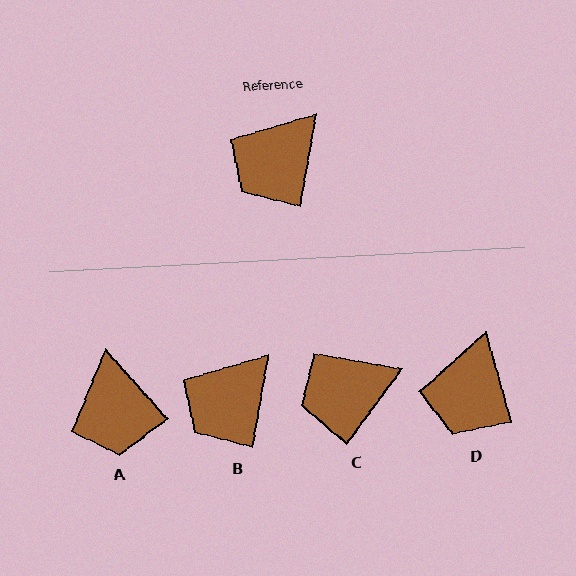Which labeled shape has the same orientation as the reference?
B.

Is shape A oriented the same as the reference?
No, it is off by about 52 degrees.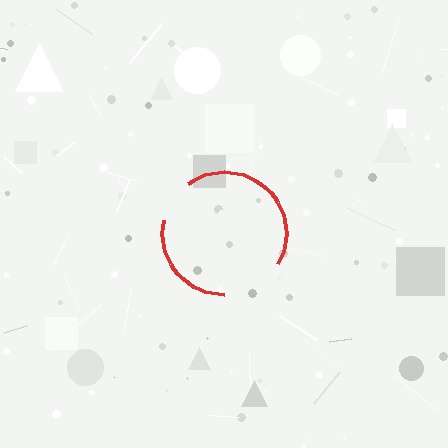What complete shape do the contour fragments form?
The contour fragments form a circle.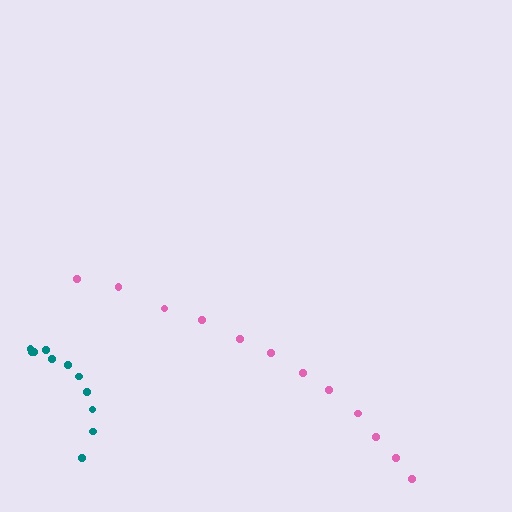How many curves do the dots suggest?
There are 2 distinct paths.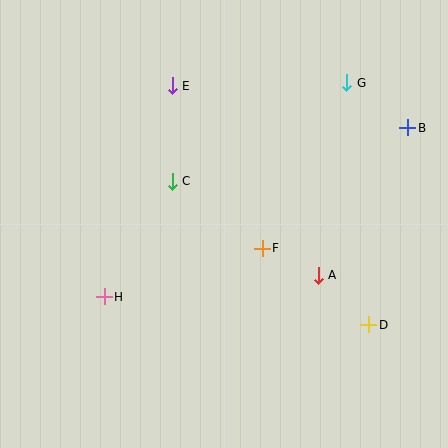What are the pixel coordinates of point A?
Point A is at (318, 276).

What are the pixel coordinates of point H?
Point H is at (104, 297).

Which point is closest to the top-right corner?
Point G is closest to the top-right corner.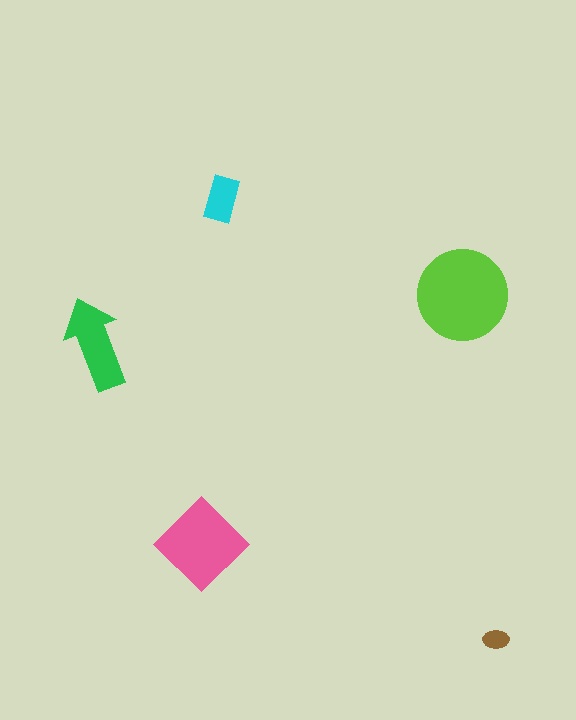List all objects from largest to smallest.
The lime circle, the pink diamond, the green arrow, the cyan rectangle, the brown ellipse.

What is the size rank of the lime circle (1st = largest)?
1st.